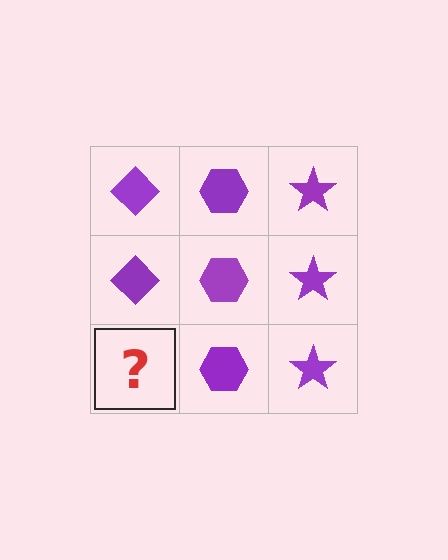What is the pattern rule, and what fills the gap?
The rule is that each column has a consistent shape. The gap should be filled with a purple diamond.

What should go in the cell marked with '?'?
The missing cell should contain a purple diamond.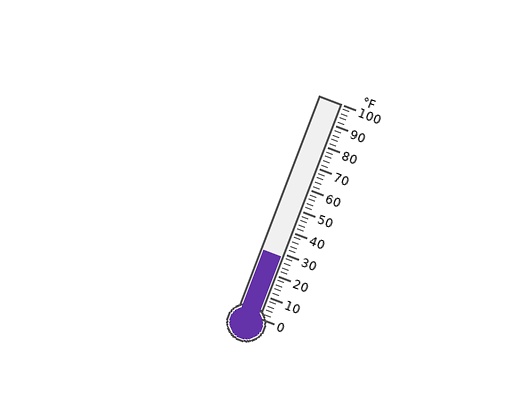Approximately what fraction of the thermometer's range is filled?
The thermometer is filled to approximately 30% of its range.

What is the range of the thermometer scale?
The thermometer scale ranges from 0°F to 100°F.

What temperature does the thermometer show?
The thermometer shows approximately 28°F.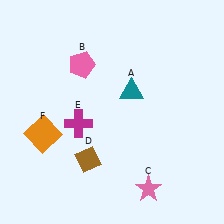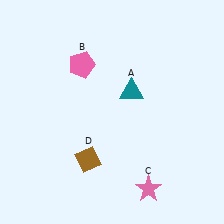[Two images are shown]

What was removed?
The orange square (F), the magenta cross (E) were removed in Image 2.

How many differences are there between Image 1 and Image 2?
There are 2 differences between the two images.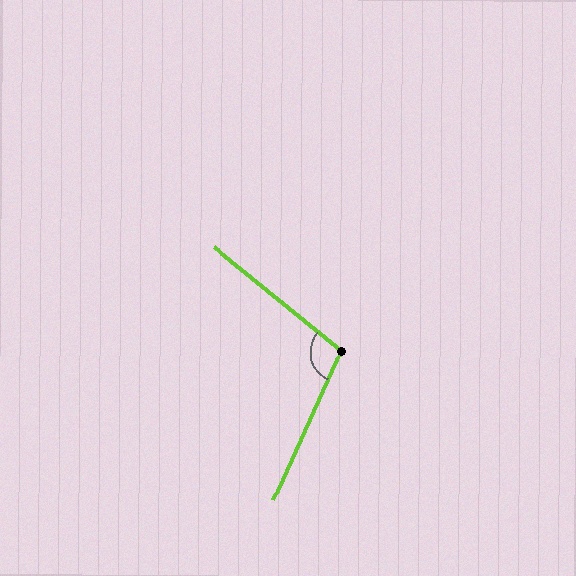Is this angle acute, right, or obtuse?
It is obtuse.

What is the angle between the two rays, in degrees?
Approximately 105 degrees.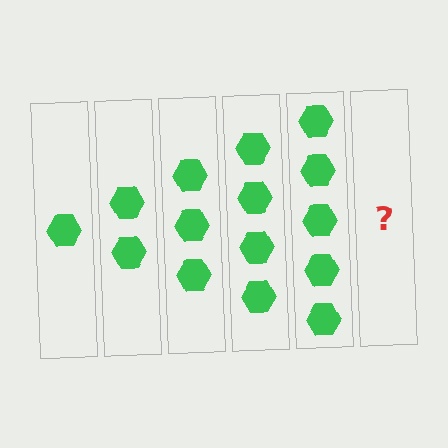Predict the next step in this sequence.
The next step is 6 hexagons.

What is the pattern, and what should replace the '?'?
The pattern is that each step adds one more hexagon. The '?' should be 6 hexagons.